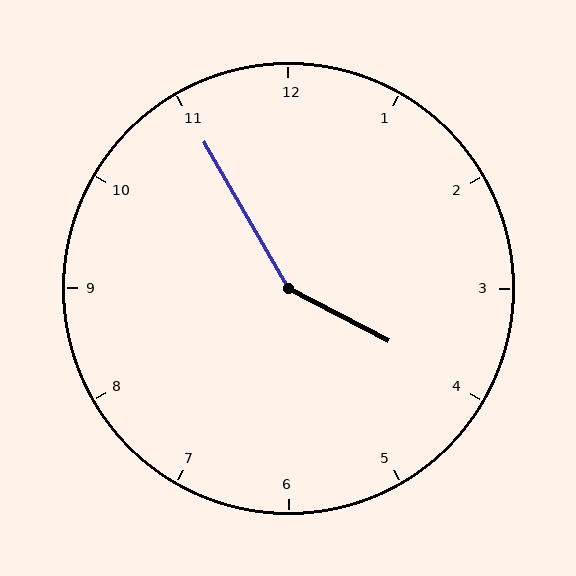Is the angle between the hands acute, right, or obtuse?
It is obtuse.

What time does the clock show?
3:55.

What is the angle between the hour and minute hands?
Approximately 148 degrees.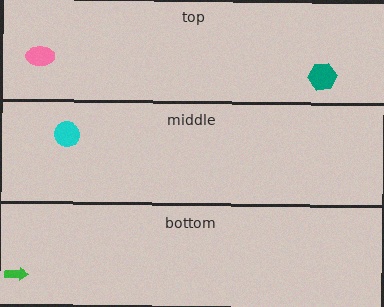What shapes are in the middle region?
The cyan circle.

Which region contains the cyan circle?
The middle region.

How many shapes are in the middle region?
1.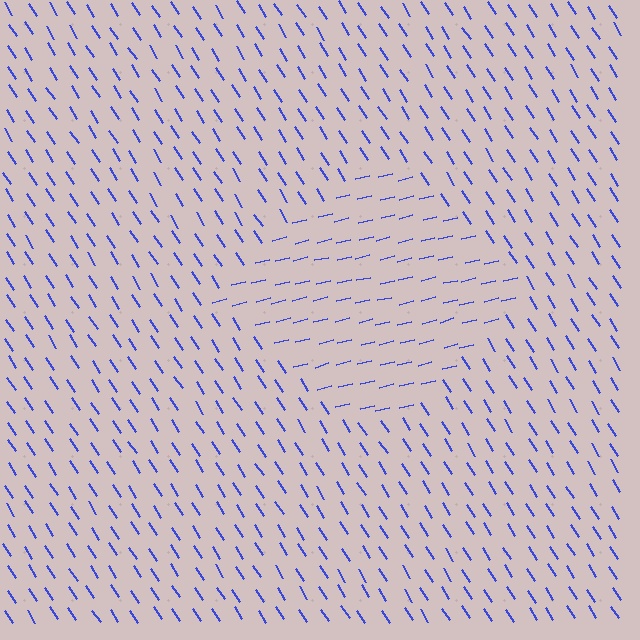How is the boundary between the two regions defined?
The boundary is defined purely by a change in line orientation (approximately 71 degrees difference). All lines are the same color and thickness.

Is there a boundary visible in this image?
Yes, there is a texture boundary formed by a change in line orientation.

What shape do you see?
I see a diamond.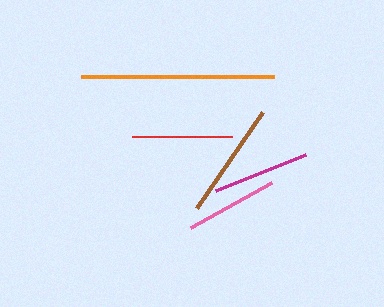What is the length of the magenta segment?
The magenta segment is approximately 97 pixels long.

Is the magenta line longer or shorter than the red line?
The red line is longer than the magenta line.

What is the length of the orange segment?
The orange segment is approximately 193 pixels long.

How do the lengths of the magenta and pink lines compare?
The magenta and pink lines are approximately the same length.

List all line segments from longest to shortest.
From longest to shortest: orange, brown, red, magenta, pink.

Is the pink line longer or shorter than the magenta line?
The magenta line is longer than the pink line.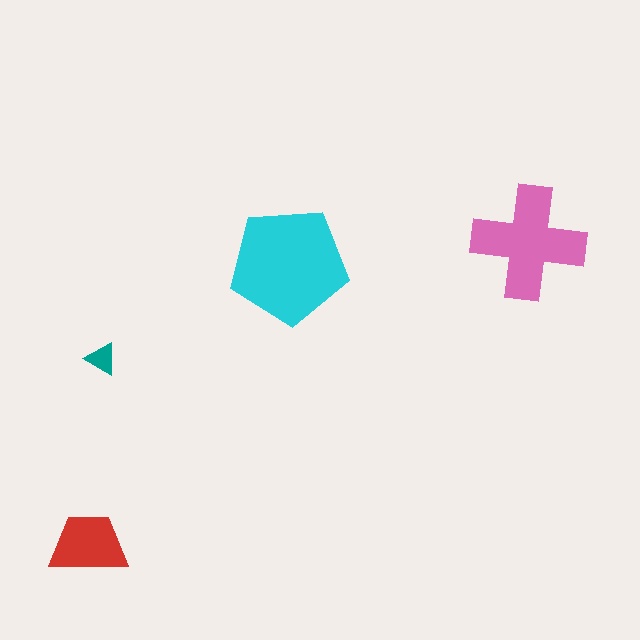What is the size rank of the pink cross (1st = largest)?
2nd.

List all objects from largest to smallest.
The cyan pentagon, the pink cross, the red trapezoid, the teal triangle.